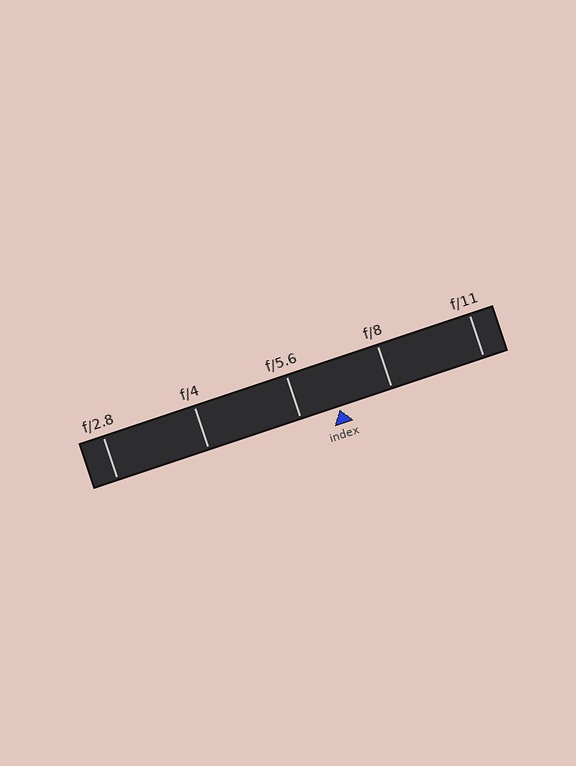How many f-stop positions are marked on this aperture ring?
There are 5 f-stop positions marked.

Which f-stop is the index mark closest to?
The index mark is closest to f/5.6.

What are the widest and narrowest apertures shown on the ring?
The widest aperture shown is f/2.8 and the narrowest is f/11.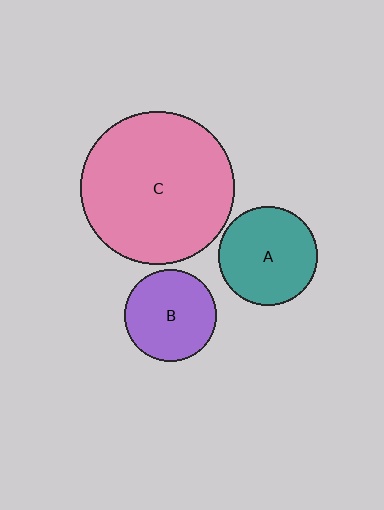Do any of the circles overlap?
No, none of the circles overlap.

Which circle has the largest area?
Circle C (pink).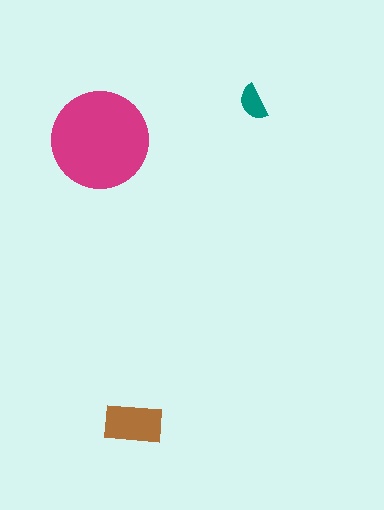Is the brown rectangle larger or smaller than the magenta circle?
Smaller.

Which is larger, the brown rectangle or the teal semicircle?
The brown rectangle.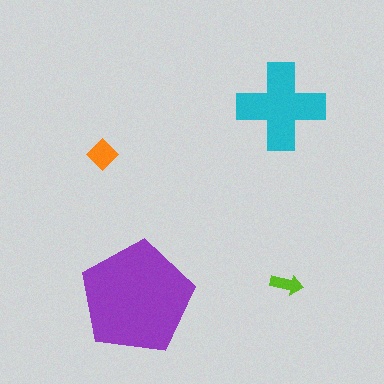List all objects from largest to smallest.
The purple pentagon, the cyan cross, the orange diamond, the lime arrow.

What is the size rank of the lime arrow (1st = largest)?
4th.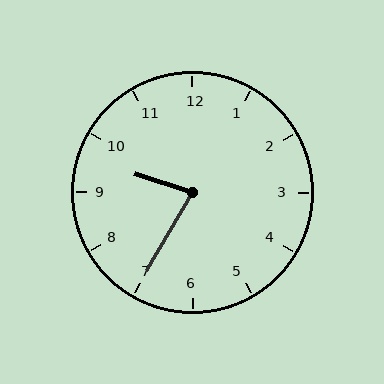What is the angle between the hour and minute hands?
Approximately 78 degrees.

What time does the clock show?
9:35.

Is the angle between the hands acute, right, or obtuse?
It is acute.